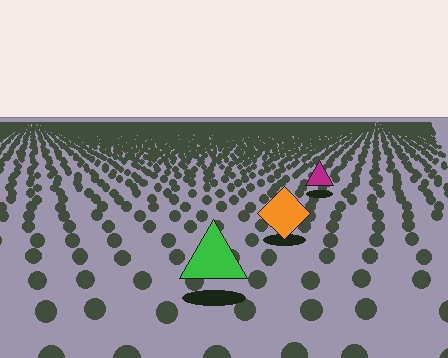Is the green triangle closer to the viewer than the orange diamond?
Yes. The green triangle is closer — you can tell from the texture gradient: the ground texture is coarser near it.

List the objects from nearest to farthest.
From nearest to farthest: the green triangle, the orange diamond, the magenta triangle.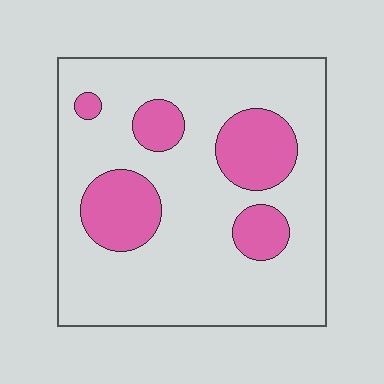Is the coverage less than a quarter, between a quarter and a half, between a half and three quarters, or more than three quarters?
Less than a quarter.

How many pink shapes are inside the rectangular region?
5.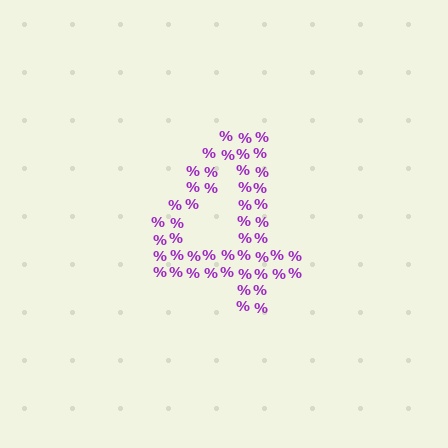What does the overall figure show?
The overall figure shows the digit 4.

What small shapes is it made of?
It is made of small percent signs.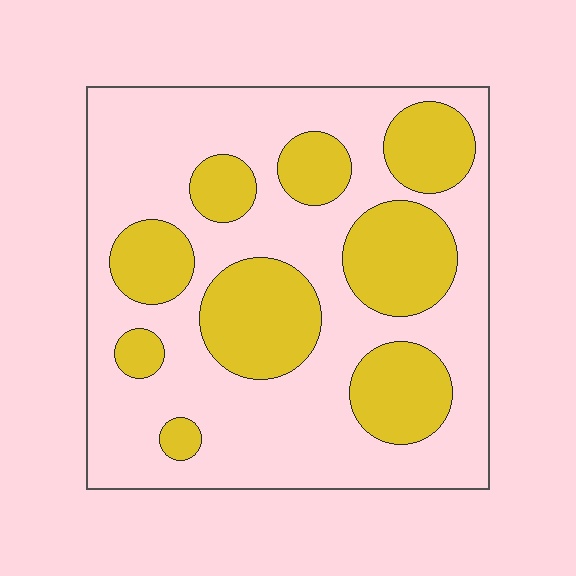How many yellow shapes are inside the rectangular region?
9.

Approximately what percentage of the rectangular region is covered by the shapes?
Approximately 35%.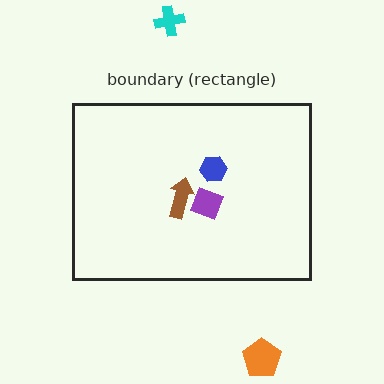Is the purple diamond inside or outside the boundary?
Inside.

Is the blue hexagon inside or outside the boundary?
Inside.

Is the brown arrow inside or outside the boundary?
Inside.